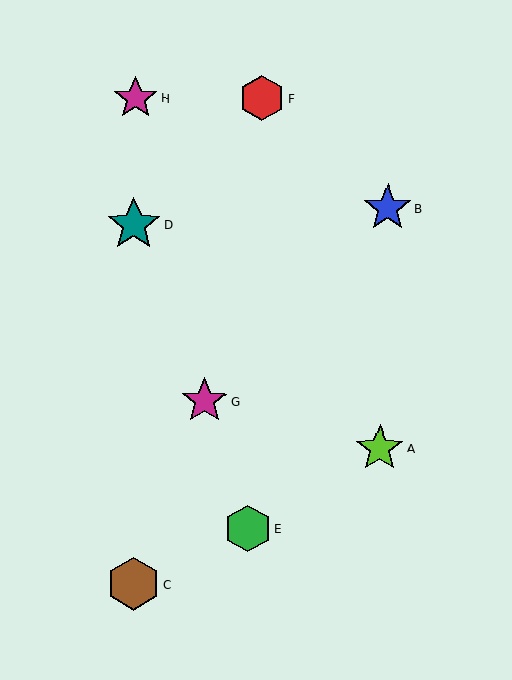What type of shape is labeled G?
Shape G is a magenta star.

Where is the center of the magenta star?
The center of the magenta star is at (204, 401).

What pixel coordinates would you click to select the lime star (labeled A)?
Click at (380, 448) to select the lime star A.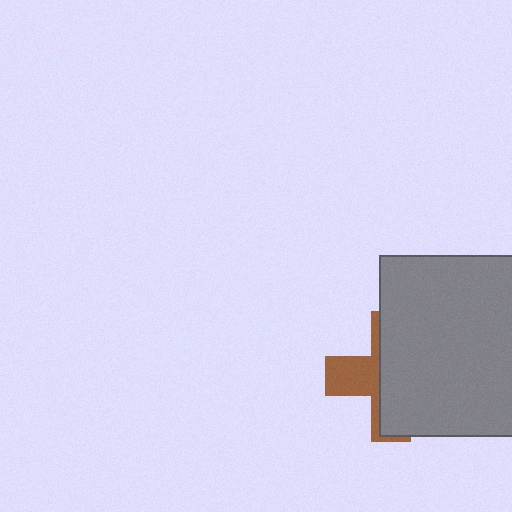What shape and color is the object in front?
The object in front is a gray square.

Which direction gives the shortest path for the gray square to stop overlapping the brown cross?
Moving right gives the shortest separation.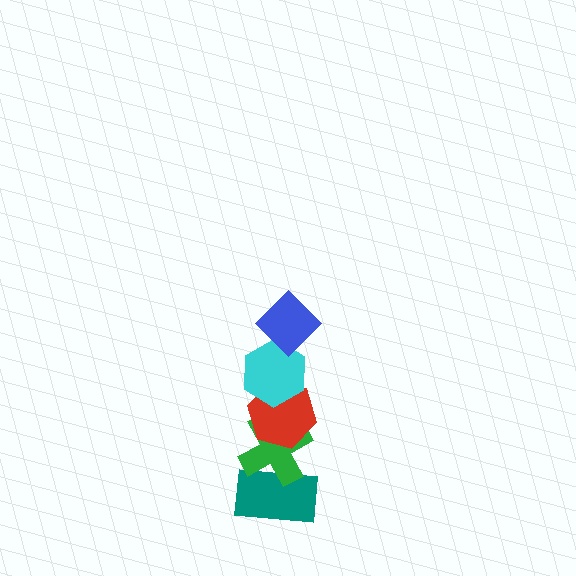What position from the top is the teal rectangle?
The teal rectangle is 5th from the top.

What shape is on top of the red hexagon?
The cyan hexagon is on top of the red hexagon.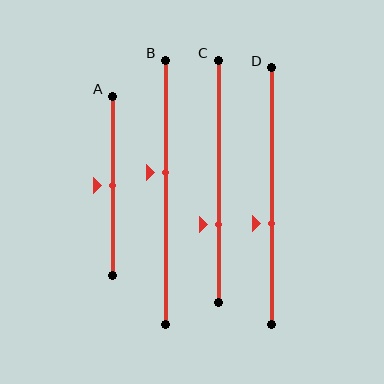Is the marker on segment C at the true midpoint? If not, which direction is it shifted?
No, the marker on segment C is shifted downward by about 18% of the segment length.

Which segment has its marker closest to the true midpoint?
Segment A has its marker closest to the true midpoint.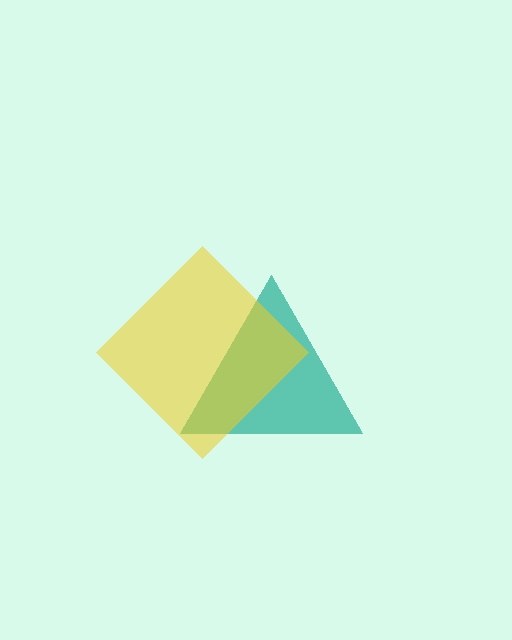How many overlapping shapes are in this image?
There are 2 overlapping shapes in the image.